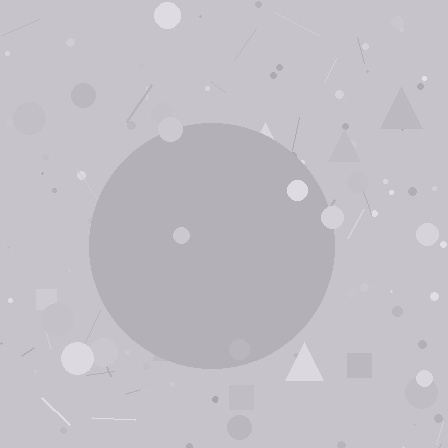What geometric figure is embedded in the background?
A circle is embedded in the background.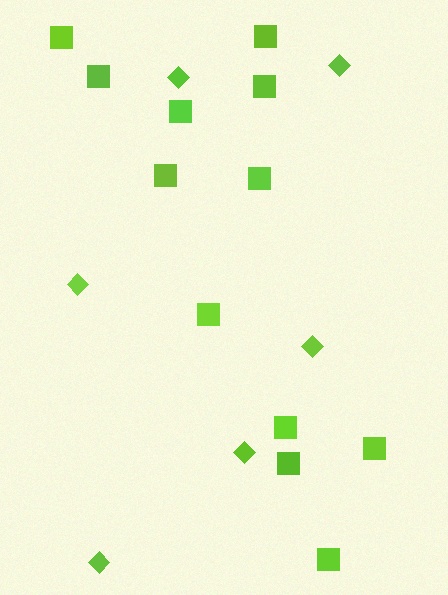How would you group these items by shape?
There are 2 groups: one group of diamonds (6) and one group of squares (12).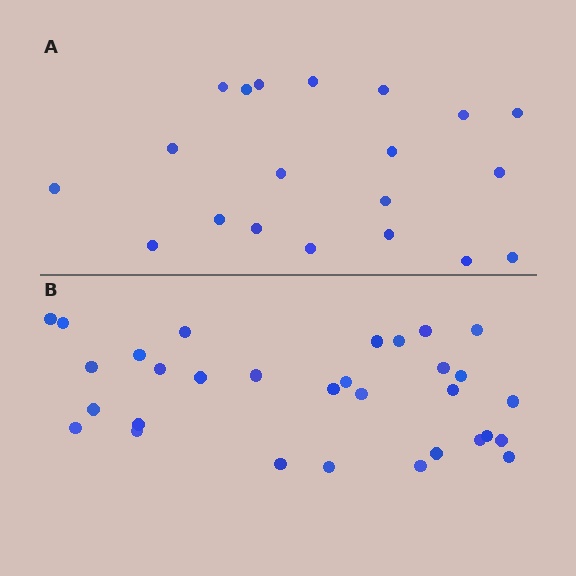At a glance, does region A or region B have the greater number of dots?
Region B (the bottom region) has more dots.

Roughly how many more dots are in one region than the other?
Region B has roughly 12 or so more dots than region A.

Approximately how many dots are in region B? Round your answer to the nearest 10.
About 30 dots. (The exact count is 31, which rounds to 30.)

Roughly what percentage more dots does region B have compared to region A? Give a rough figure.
About 55% more.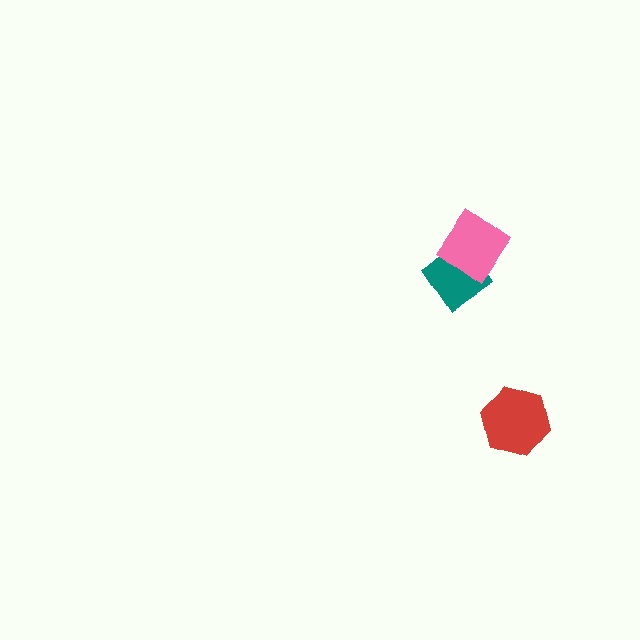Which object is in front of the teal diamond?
The pink diamond is in front of the teal diamond.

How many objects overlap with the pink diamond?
1 object overlaps with the pink diamond.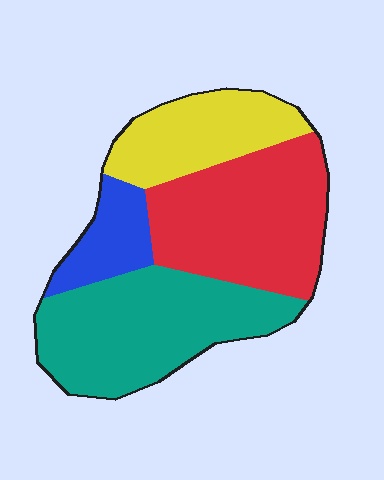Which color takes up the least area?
Blue, at roughly 10%.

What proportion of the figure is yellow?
Yellow covers 20% of the figure.